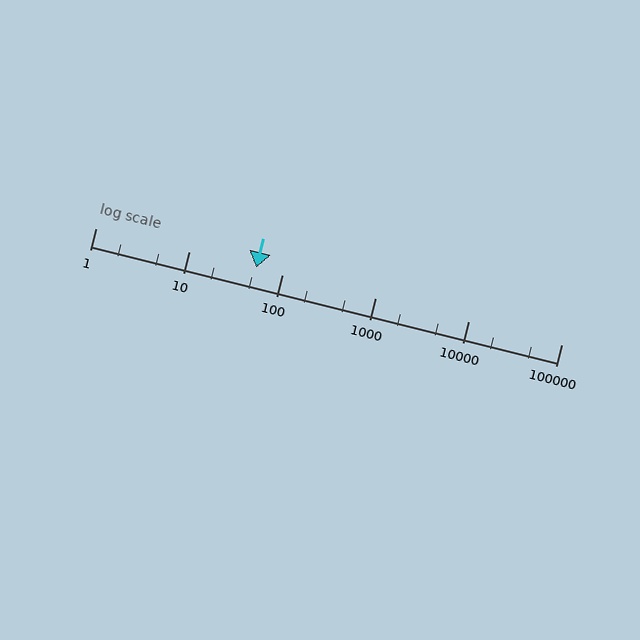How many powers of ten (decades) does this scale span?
The scale spans 5 decades, from 1 to 100000.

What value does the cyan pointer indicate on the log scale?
The pointer indicates approximately 53.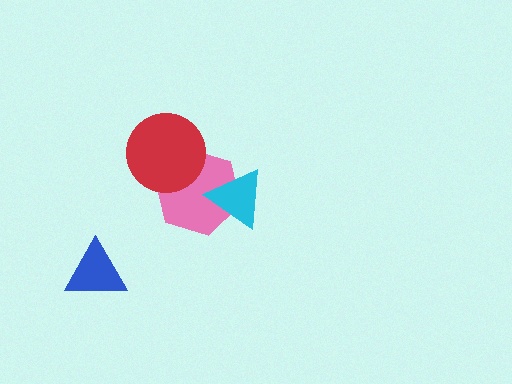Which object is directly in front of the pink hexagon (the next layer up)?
The cyan triangle is directly in front of the pink hexagon.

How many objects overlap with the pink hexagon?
2 objects overlap with the pink hexagon.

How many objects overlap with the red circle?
1 object overlaps with the red circle.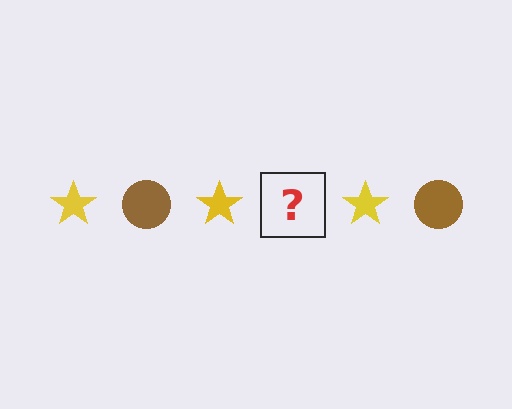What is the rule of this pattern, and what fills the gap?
The rule is that the pattern alternates between yellow star and brown circle. The gap should be filled with a brown circle.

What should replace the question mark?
The question mark should be replaced with a brown circle.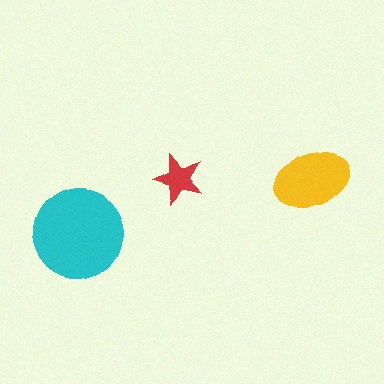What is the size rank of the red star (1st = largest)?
3rd.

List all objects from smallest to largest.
The red star, the yellow ellipse, the cyan circle.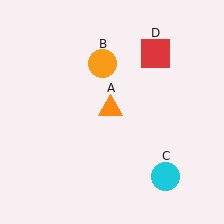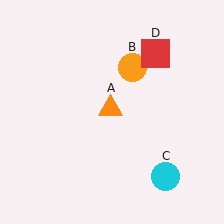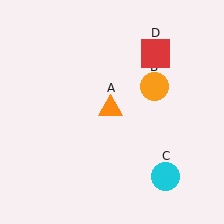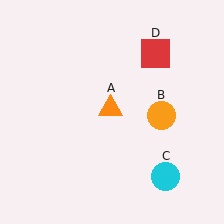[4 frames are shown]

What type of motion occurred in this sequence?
The orange circle (object B) rotated clockwise around the center of the scene.